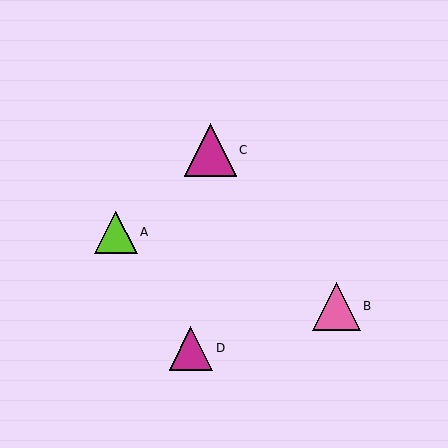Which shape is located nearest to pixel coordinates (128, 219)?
The lime triangle (labeled A) at (116, 232) is nearest to that location.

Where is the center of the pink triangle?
The center of the pink triangle is at (336, 306).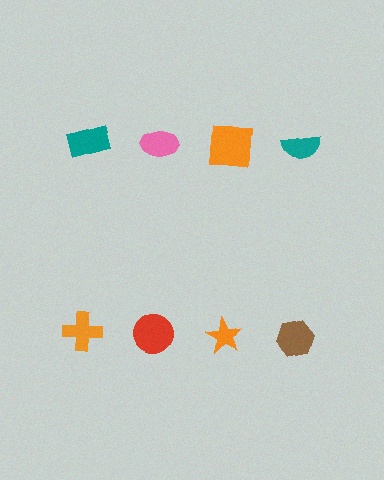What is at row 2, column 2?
A red circle.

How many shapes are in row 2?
4 shapes.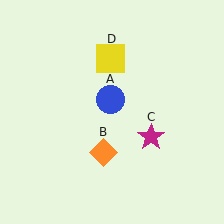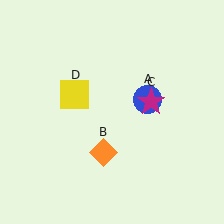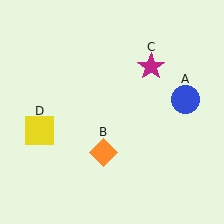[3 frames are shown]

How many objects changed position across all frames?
3 objects changed position: blue circle (object A), magenta star (object C), yellow square (object D).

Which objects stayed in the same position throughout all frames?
Orange diamond (object B) remained stationary.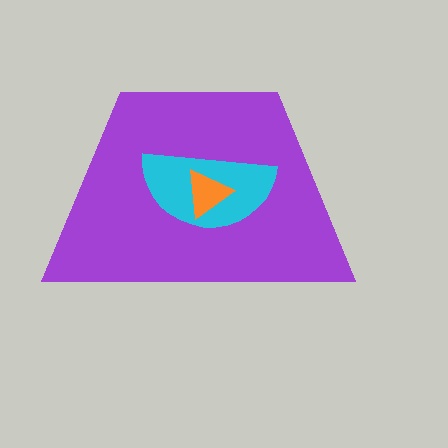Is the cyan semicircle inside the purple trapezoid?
Yes.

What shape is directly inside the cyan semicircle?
The orange triangle.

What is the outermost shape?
The purple trapezoid.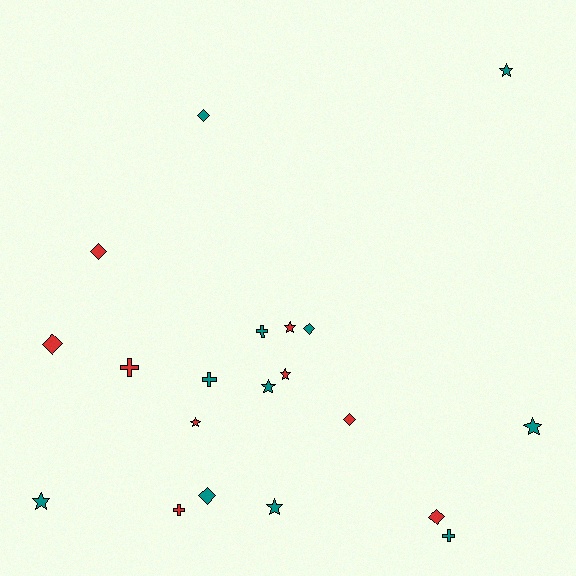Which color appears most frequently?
Teal, with 11 objects.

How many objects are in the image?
There are 20 objects.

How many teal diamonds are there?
There are 3 teal diamonds.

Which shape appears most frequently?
Star, with 8 objects.